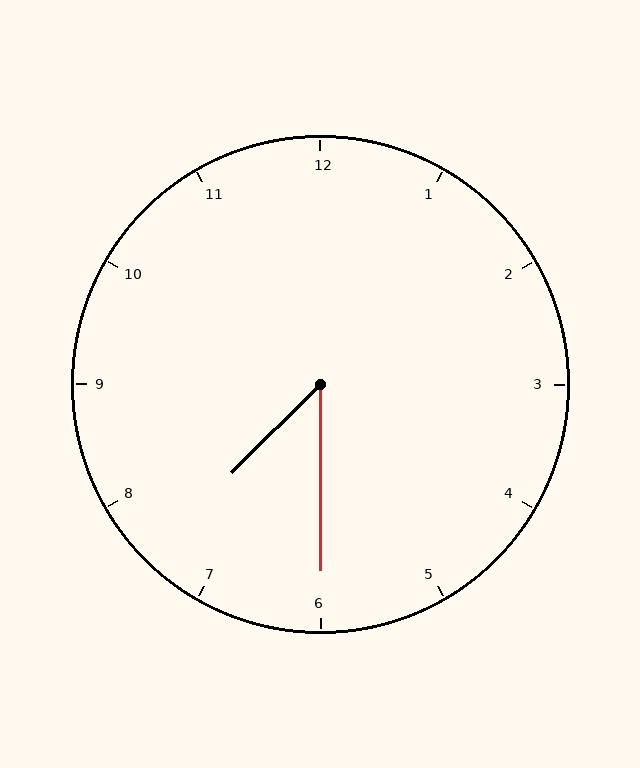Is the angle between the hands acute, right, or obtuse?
It is acute.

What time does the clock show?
7:30.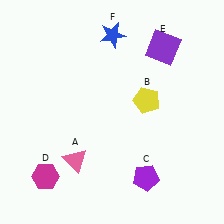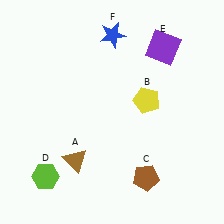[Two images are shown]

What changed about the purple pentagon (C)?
In Image 1, C is purple. In Image 2, it changed to brown.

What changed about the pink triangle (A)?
In Image 1, A is pink. In Image 2, it changed to brown.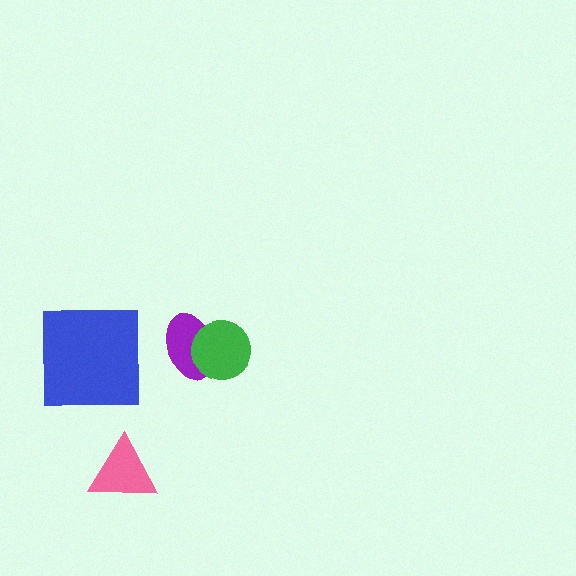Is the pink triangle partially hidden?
No, no other shape covers it.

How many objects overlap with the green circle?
1 object overlaps with the green circle.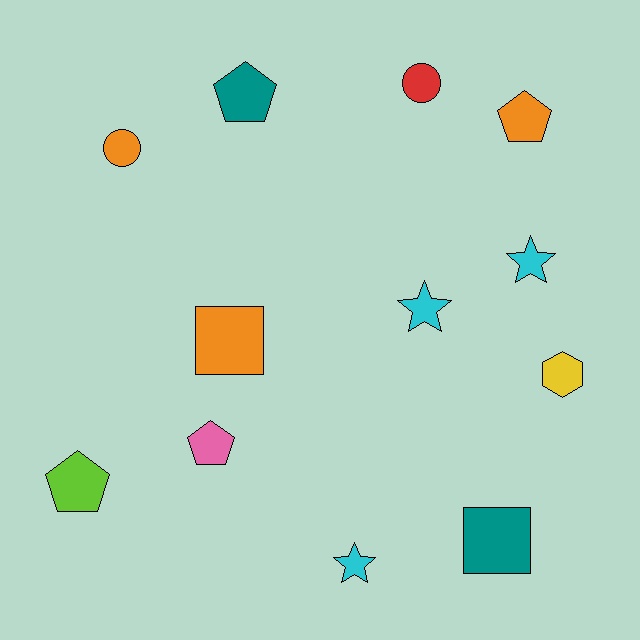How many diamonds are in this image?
There are no diamonds.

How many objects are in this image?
There are 12 objects.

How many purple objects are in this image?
There are no purple objects.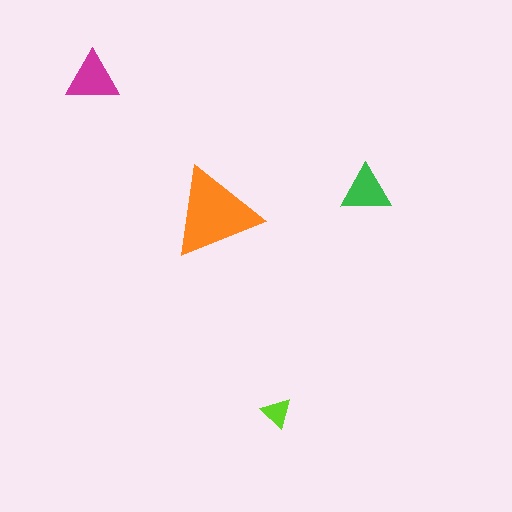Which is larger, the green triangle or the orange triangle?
The orange one.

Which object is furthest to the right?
The green triangle is rightmost.